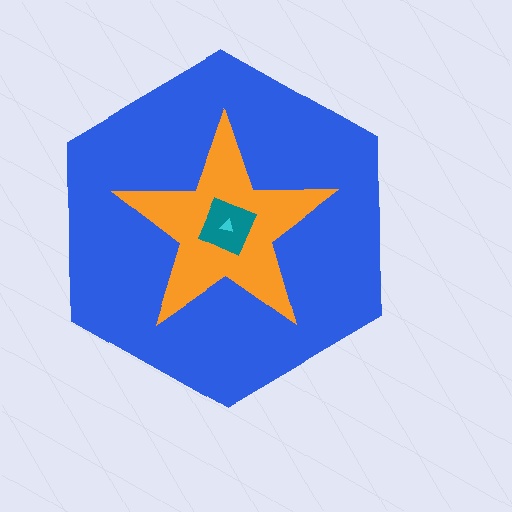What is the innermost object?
The cyan triangle.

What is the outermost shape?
The blue hexagon.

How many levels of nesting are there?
4.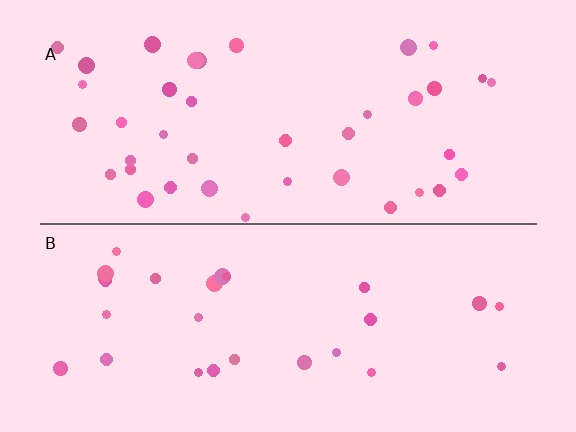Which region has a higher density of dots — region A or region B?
A (the top).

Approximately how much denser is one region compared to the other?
Approximately 1.4× — region A over region B.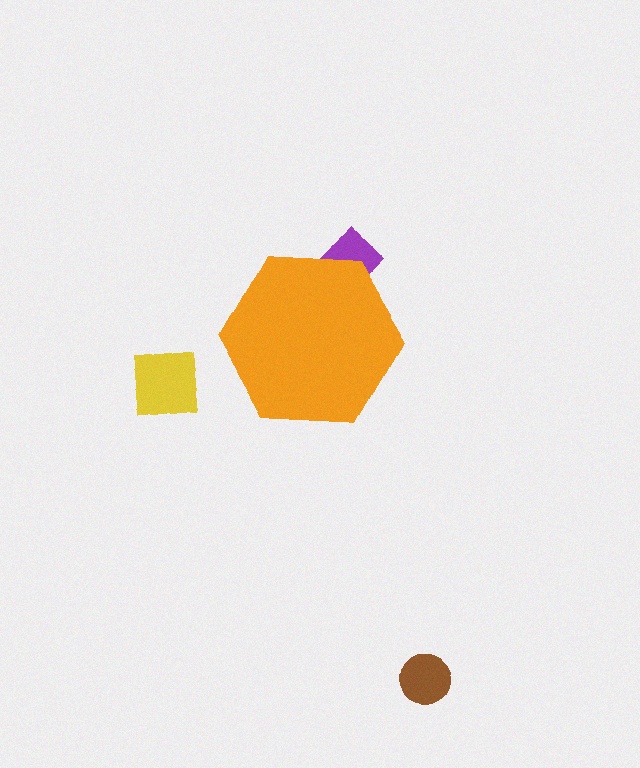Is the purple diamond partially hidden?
Yes, the purple diamond is partially hidden behind the orange hexagon.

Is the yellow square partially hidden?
No, the yellow square is fully visible.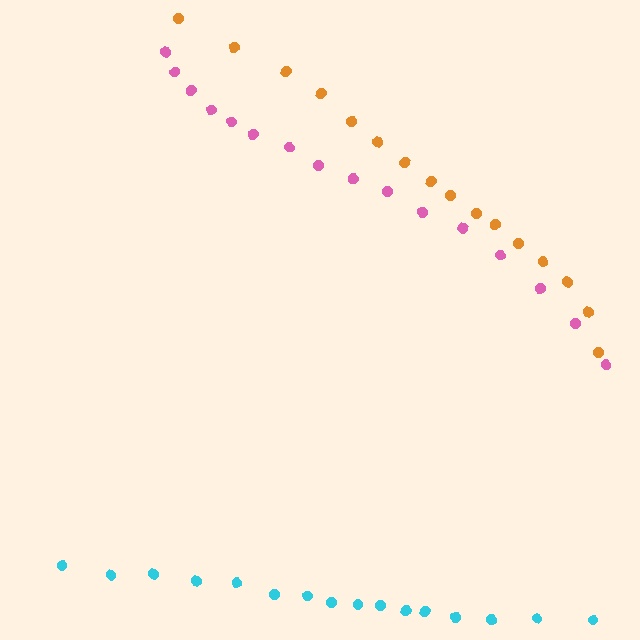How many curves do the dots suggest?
There are 3 distinct paths.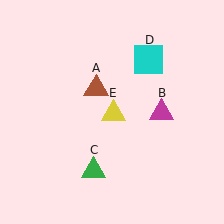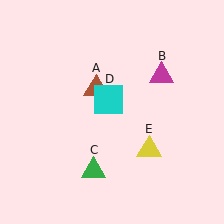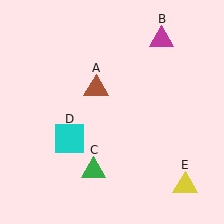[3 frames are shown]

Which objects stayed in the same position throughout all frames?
Brown triangle (object A) and green triangle (object C) remained stationary.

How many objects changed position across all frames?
3 objects changed position: magenta triangle (object B), cyan square (object D), yellow triangle (object E).